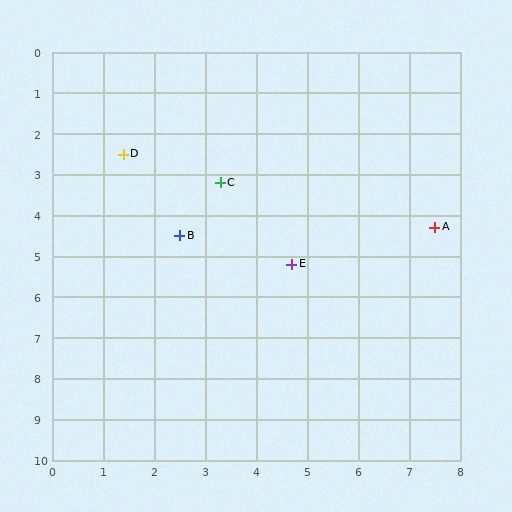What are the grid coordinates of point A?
Point A is at approximately (7.5, 4.3).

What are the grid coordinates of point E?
Point E is at approximately (4.7, 5.2).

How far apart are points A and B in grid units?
Points A and B are about 5.0 grid units apart.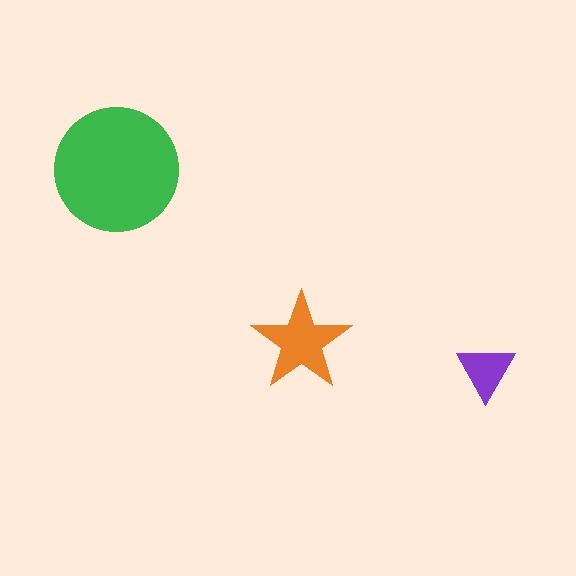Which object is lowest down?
The purple triangle is bottommost.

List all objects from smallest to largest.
The purple triangle, the orange star, the green circle.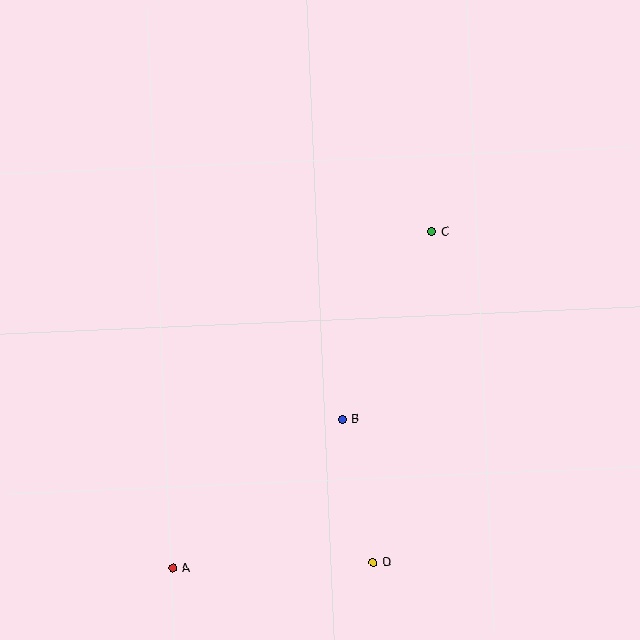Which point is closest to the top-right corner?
Point C is closest to the top-right corner.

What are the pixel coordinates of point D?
Point D is at (373, 563).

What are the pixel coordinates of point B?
Point B is at (342, 420).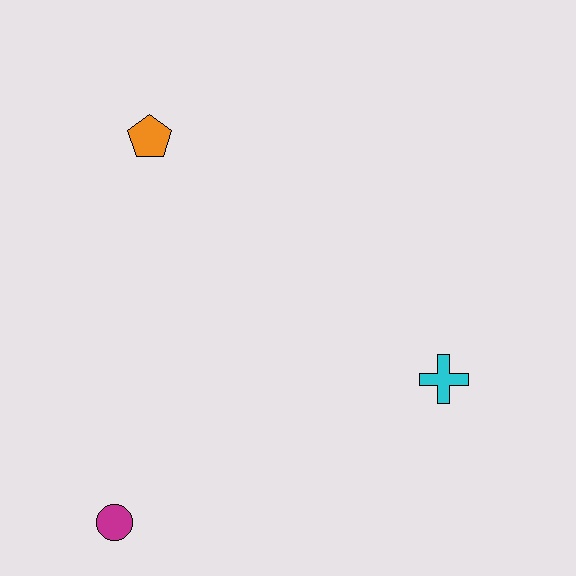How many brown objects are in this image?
There are no brown objects.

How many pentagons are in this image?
There is 1 pentagon.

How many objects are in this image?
There are 3 objects.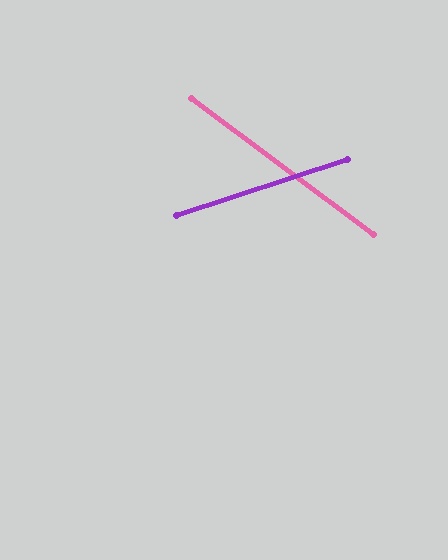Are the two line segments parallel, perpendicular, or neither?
Neither parallel nor perpendicular — they differ by about 55°.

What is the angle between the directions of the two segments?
Approximately 55 degrees.